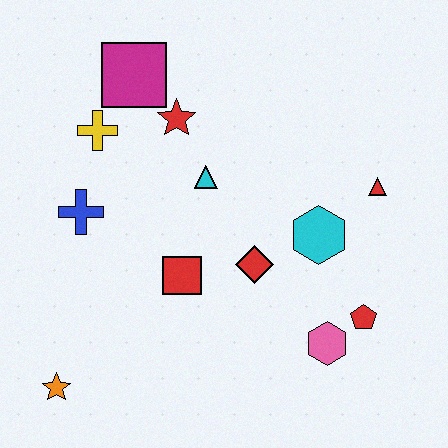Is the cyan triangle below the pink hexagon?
No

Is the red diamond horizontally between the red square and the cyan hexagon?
Yes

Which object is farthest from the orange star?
The red triangle is farthest from the orange star.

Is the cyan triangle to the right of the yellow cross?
Yes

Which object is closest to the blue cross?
The yellow cross is closest to the blue cross.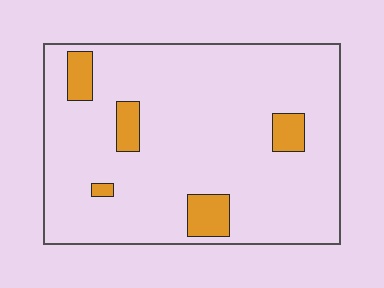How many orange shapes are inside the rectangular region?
5.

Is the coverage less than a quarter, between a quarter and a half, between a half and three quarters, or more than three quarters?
Less than a quarter.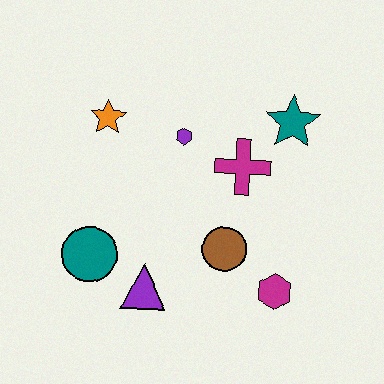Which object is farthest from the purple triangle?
The teal star is farthest from the purple triangle.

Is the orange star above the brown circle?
Yes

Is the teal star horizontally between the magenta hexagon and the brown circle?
No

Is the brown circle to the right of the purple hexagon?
Yes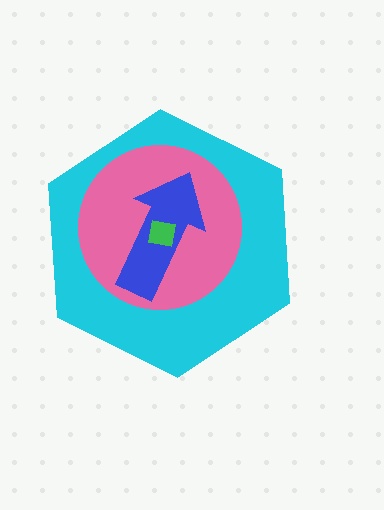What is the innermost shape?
The green square.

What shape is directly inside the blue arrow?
The green square.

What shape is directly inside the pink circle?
The blue arrow.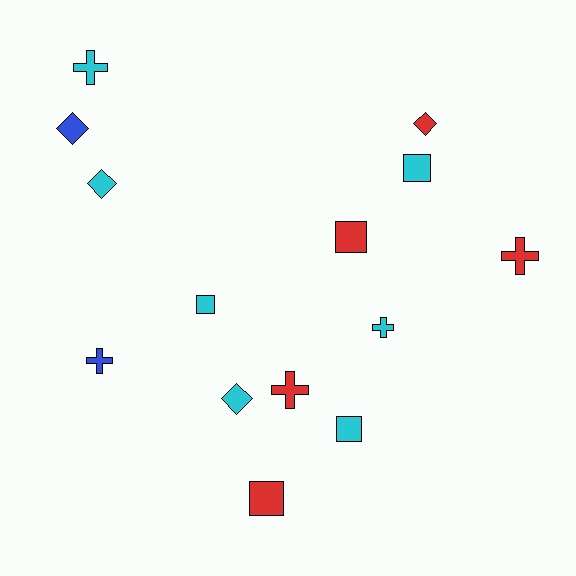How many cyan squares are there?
There are 3 cyan squares.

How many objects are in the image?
There are 14 objects.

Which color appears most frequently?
Cyan, with 7 objects.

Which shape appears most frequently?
Cross, with 5 objects.